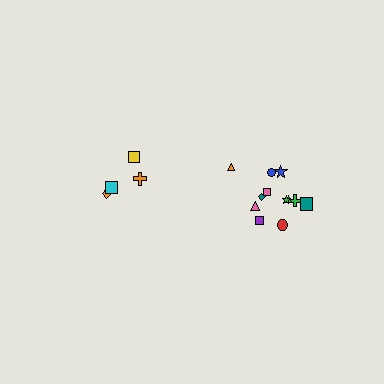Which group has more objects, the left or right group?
The right group.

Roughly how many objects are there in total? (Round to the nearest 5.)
Roughly 15 objects in total.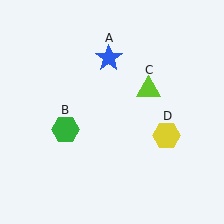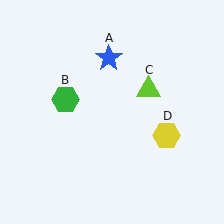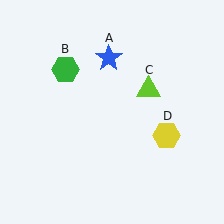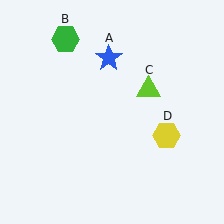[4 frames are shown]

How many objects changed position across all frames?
1 object changed position: green hexagon (object B).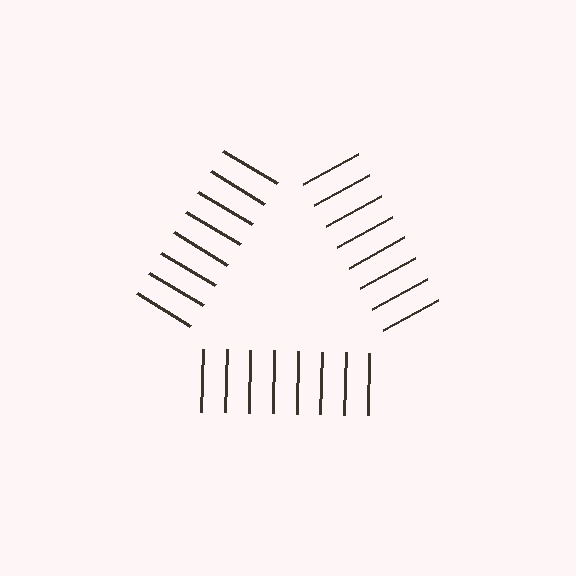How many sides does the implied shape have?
3 sides — the line-ends trace a triangle.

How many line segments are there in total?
24 — 8 along each of the 3 edges.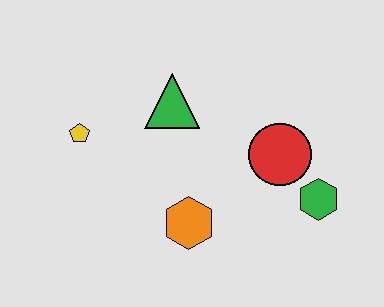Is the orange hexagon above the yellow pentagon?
No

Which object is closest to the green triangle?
The yellow pentagon is closest to the green triangle.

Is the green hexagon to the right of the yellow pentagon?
Yes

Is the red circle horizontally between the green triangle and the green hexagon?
Yes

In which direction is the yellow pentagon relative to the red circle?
The yellow pentagon is to the left of the red circle.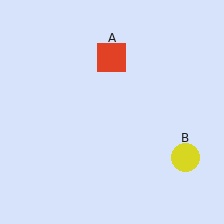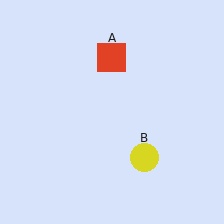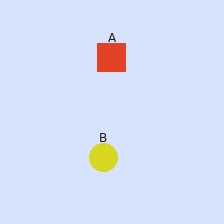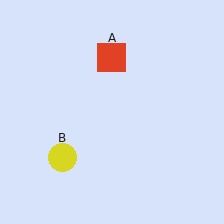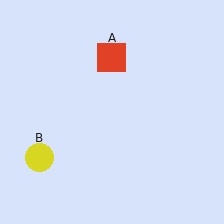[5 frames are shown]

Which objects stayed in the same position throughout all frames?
Red square (object A) remained stationary.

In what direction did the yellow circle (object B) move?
The yellow circle (object B) moved left.